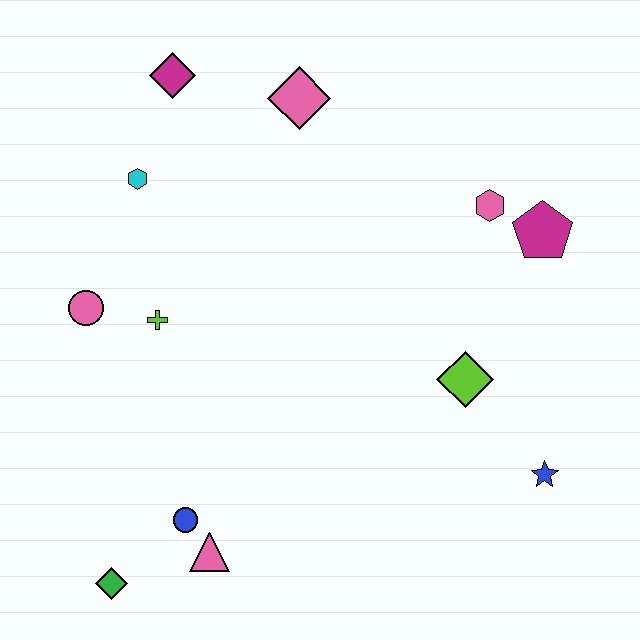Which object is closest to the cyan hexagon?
The magenta diamond is closest to the cyan hexagon.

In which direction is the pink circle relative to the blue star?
The pink circle is to the left of the blue star.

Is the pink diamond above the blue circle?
Yes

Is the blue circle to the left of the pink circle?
No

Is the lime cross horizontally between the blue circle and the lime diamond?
No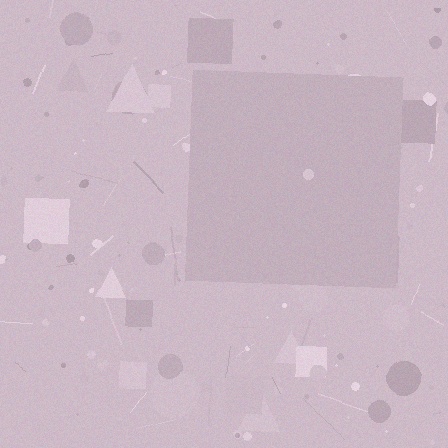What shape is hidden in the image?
A square is hidden in the image.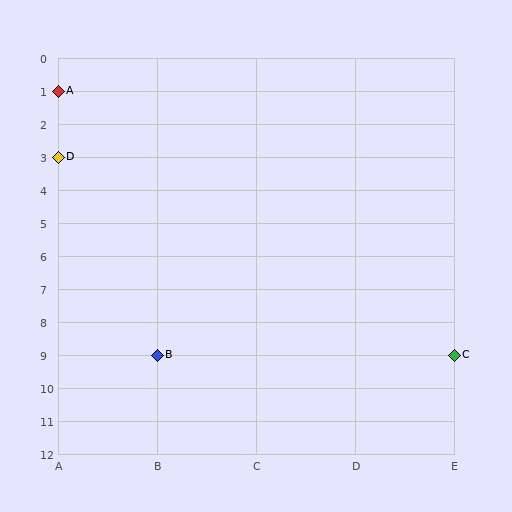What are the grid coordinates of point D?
Point D is at grid coordinates (A, 3).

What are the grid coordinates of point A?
Point A is at grid coordinates (A, 1).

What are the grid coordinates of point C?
Point C is at grid coordinates (E, 9).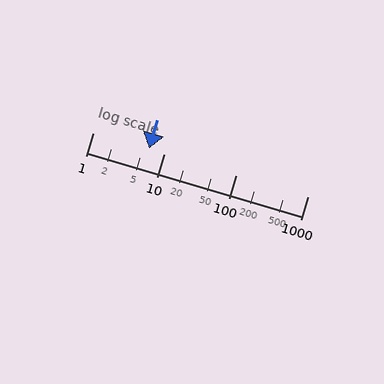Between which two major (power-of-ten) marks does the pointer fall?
The pointer is between 1 and 10.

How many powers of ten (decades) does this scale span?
The scale spans 3 decades, from 1 to 1000.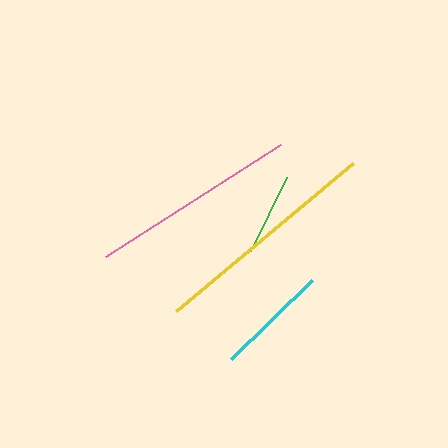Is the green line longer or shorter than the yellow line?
The yellow line is longer than the green line.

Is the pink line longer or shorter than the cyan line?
The pink line is longer than the cyan line.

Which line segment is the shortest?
The green line is the shortest at approximately 82 pixels.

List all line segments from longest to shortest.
From longest to shortest: yellow, pink, cyan, green.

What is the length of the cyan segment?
The cyan segment is approximately 114 pixels long.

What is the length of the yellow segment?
The yellow segment is approximately 231 pixels long.